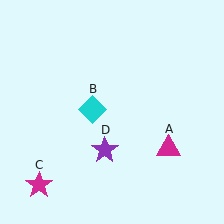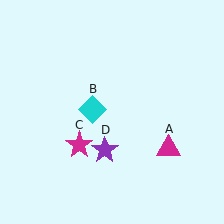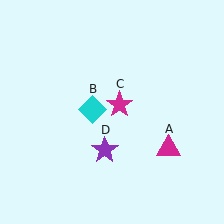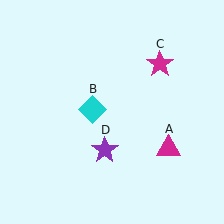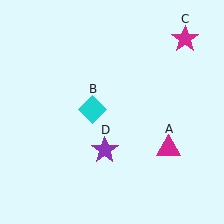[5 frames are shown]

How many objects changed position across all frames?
1 object changed position: magenta star (object C).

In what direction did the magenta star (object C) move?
The magenta star (object C) moved up and to the right.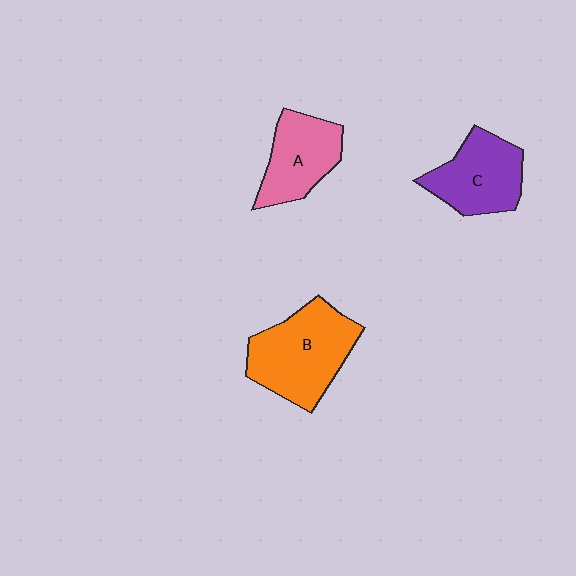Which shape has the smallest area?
Shape A (pink).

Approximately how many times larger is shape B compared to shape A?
Approximately 1.4 times.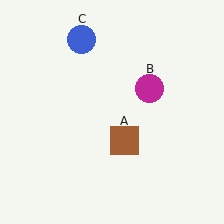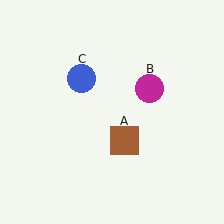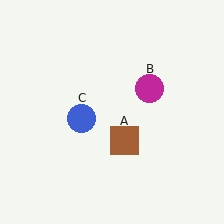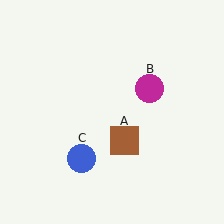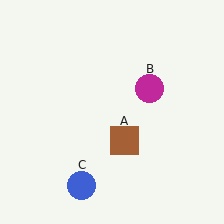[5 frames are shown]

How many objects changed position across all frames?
1 object changed position: blue circle (object C).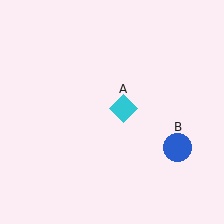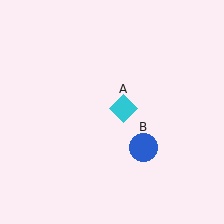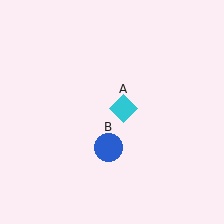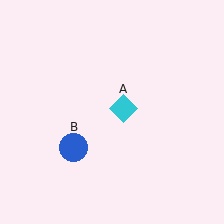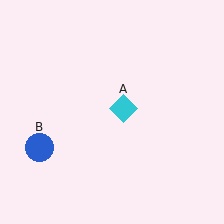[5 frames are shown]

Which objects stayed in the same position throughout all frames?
Cyan diamond (object A) remained stationary.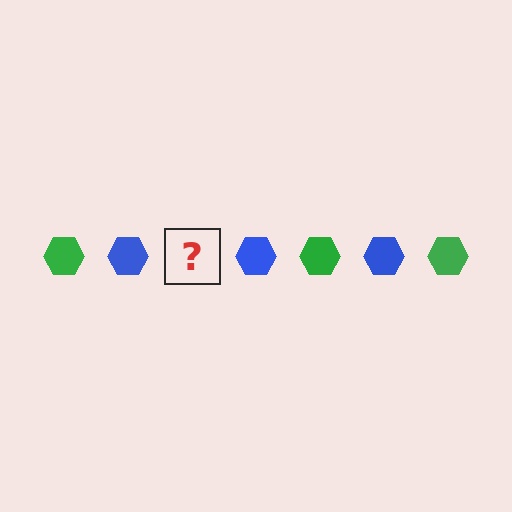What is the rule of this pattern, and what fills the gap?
The rule is that the pattern cycles through green, blue hexagons. The gap should be filled with a green hexagon.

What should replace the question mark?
The question mark should be replaced with a green hexagon.